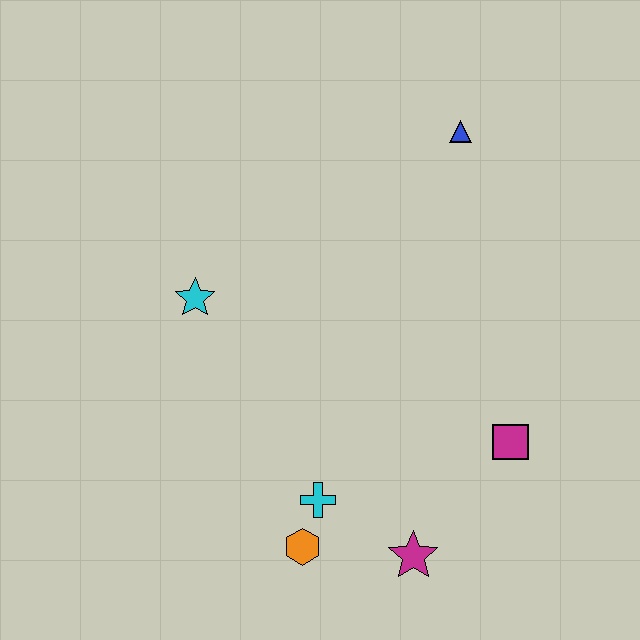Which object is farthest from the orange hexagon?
The blue triangle is farthest from the orange hexagon.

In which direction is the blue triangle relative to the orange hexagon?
The blue triangle is above the orange hexagon.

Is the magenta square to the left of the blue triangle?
No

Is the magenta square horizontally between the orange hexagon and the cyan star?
No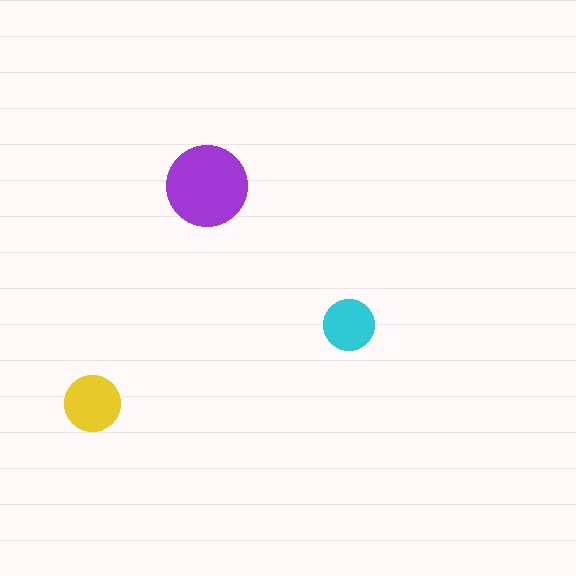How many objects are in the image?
There are 3 objects in the image.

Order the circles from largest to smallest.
the purple one, the yellow one, the cyan one.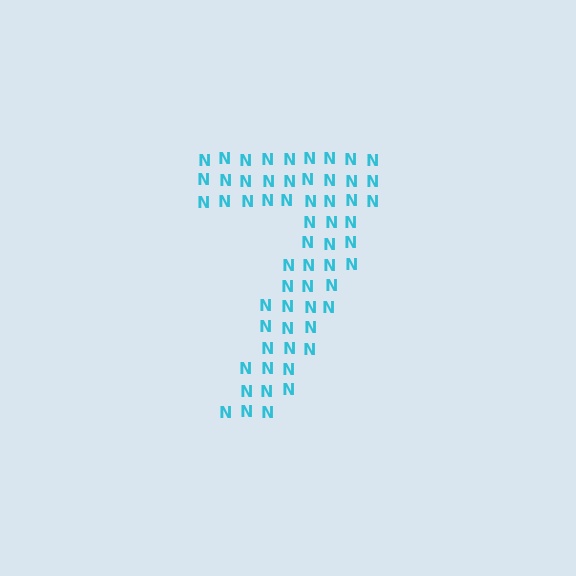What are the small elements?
The small elements are letter N's.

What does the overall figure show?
The overall figure shows the digit 7.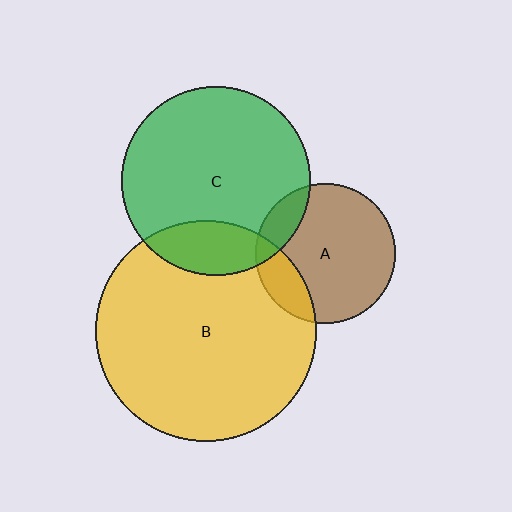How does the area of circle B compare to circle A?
Approximately 2.5 times.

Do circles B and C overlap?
Yes.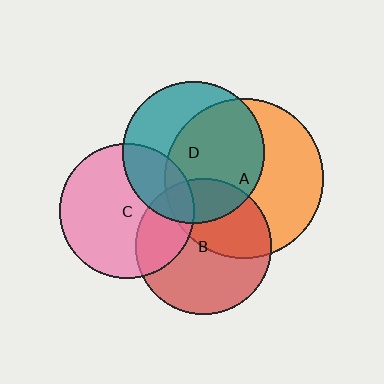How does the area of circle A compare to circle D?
Approximately 1.3 times.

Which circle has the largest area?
Circle A (orange).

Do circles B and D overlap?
Yes.